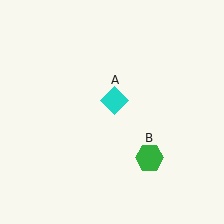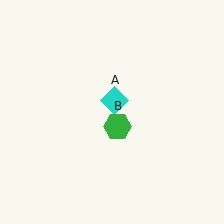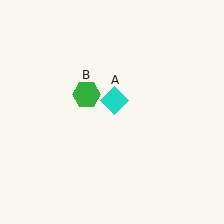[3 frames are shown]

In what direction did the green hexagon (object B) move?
The green hexagon (object B) moved up and to the left.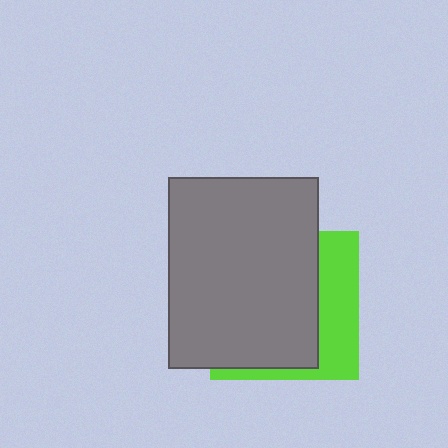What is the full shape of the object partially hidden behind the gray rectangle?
The partially hidden object is a lime square.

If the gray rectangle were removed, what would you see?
You would see the complete lime square.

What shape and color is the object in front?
The object in front is a gray rectangle.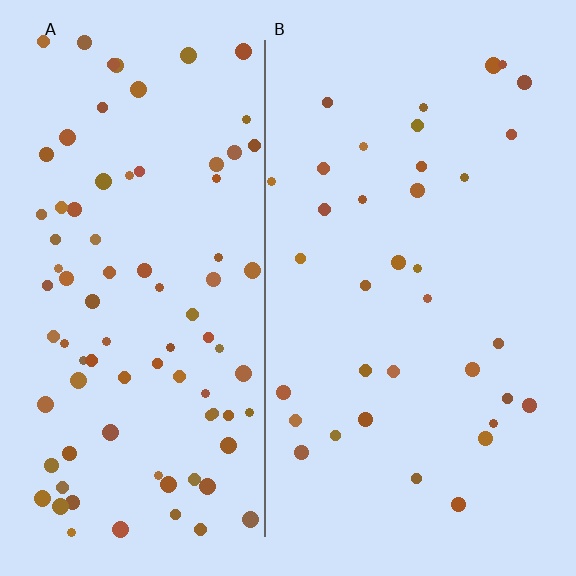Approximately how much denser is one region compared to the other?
Approximately 2.4× — region A over region B.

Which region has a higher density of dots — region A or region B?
A (the left).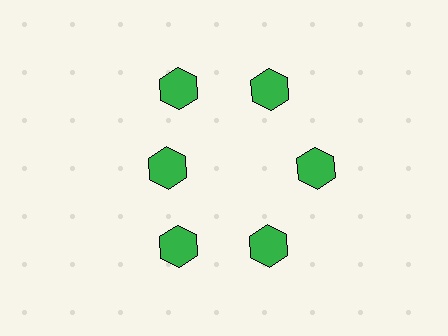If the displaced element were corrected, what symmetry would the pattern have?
It would have 6-fold rotational symmetry — the pattern would map onto itself every 60 degrees.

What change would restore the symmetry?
The symmetry would be restored by moving it outward, back onto the ring so that all 6 hexagons sit at equal angles and equal distance from the center.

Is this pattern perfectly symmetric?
No. The 6 green hexagons are arranged in a ring, but one element near the 9 o'clock position is pulled inward toward the center, breaking the 6-fold rotational symmetry.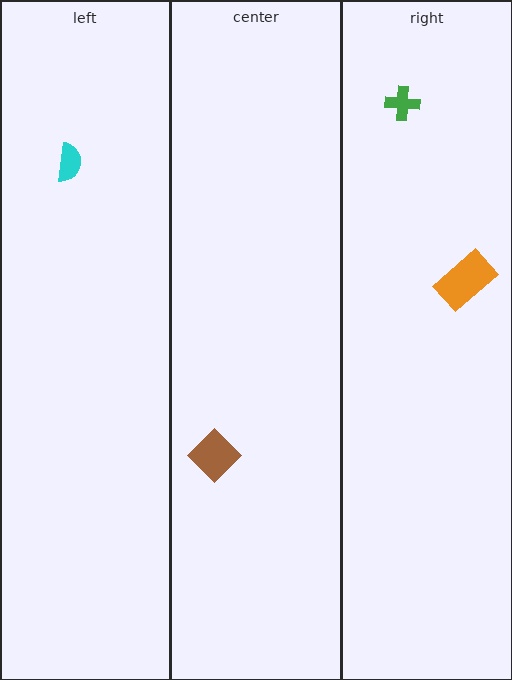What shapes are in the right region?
The green cross, the orange rectangle.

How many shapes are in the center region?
1.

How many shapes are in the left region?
1.